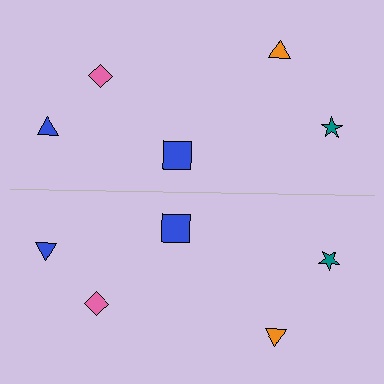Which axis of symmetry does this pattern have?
The pattern has a horizontal axis of symmetry running through the center of the image.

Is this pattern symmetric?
Yes, this pattern has bilateral (reflection) symmetry.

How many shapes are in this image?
There are 10 shapes in this image.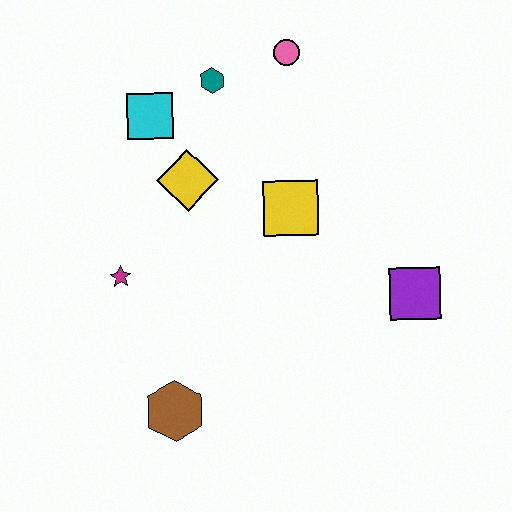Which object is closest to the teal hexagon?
The cyan square is closest to the teal hexagon.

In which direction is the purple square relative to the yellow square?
The purple square is to the right of the yellow square.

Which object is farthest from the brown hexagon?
The pink circle is farthest from the brown hexagon.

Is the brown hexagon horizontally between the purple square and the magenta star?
Yes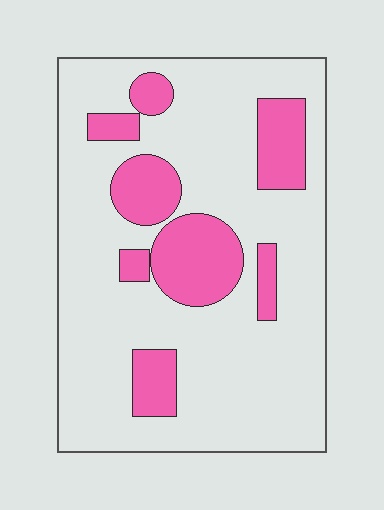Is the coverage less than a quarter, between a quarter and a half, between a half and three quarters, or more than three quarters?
Less than a quarter.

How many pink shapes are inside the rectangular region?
8.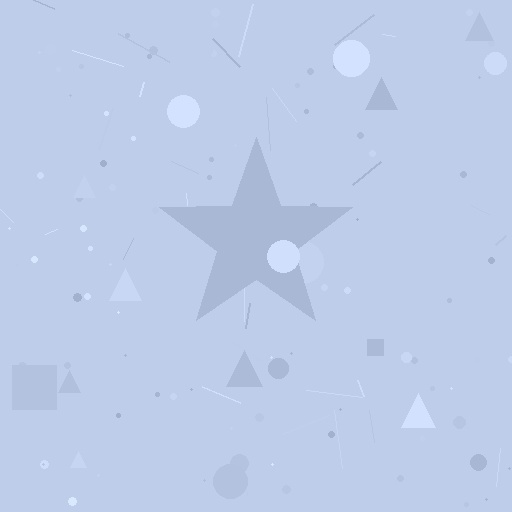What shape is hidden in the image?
A star is hidden in the image.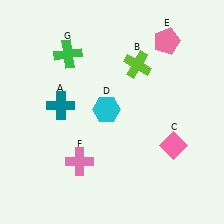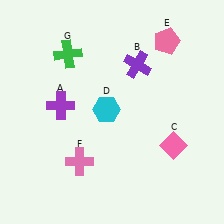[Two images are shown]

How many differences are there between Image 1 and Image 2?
There are 2 differences between the two images.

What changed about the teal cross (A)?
In Image 1, A is teal. In Image 2, it changed to purple.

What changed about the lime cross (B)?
In Image 1, B is lime. In Image 2, it changed to purple.